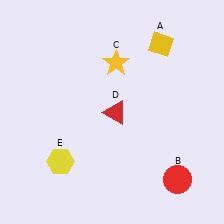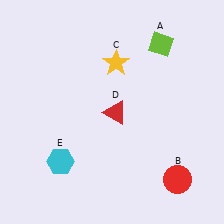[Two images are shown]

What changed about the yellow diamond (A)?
In Image 1, A is yellow. In Image 2, it changed to lime.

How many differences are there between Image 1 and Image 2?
There are 2 differences between the two images.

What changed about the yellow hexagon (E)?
In Image 1, E is yellow. In Image 2, it changed to cyan.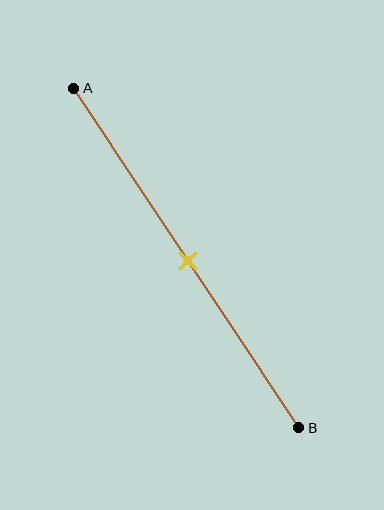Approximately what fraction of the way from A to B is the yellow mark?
The yellow mark is approximately 50% of the way from A to B.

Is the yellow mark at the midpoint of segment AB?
Yes, the mark is approximately at the midpoint.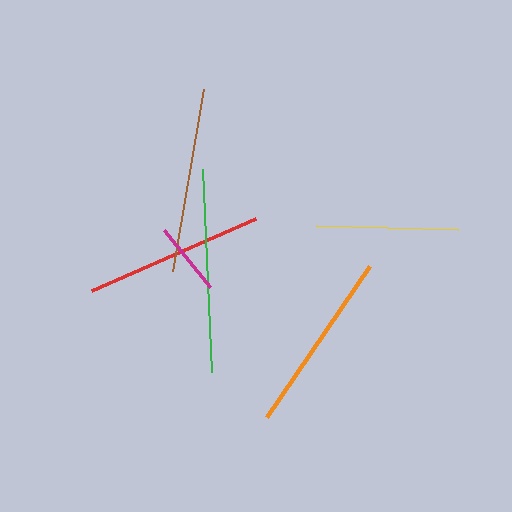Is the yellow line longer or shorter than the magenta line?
The yellow line is longer than the magenta line.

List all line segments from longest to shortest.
From longest to shortest: green, brown, orange, red, yellow, magenta.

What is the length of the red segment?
The red segment is approximately 180 pixels long.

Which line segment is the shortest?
The magenta line is the shortest at approximately 72 pixels.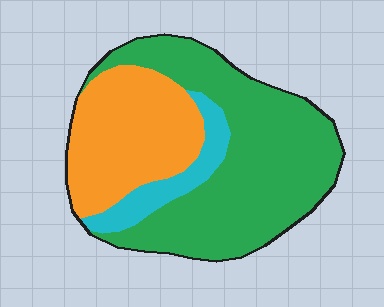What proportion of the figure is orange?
Orange covers around 30% of the figure.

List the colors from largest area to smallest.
From largest to smallest: green, orange, cyan.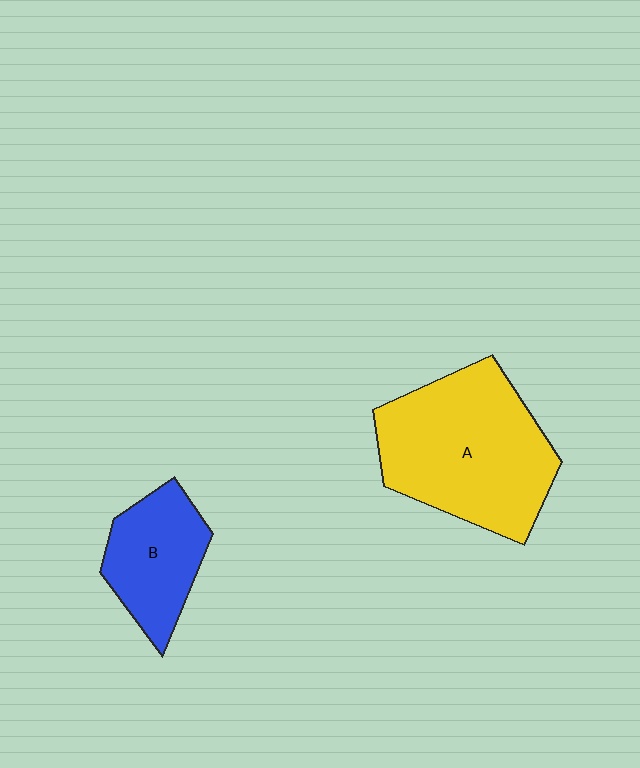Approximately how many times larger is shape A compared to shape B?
Approximately 1.9 times.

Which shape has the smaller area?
Shape B (blue).